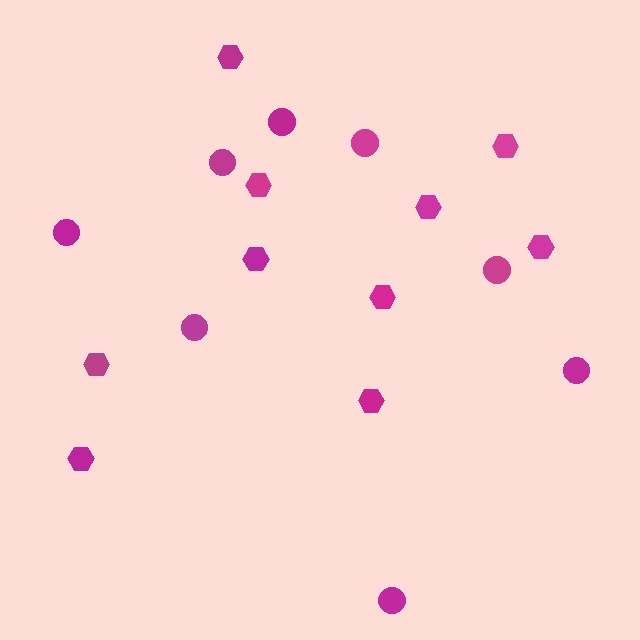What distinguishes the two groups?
There are 2 groups: one group of circles (8) and one group of hexagons (10).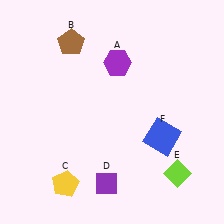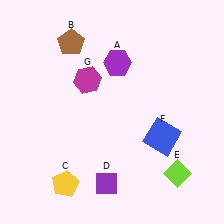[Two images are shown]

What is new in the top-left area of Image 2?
A magenta hexagon (G) was added in the top-left area of Image 2.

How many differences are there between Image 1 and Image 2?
There is 1 difference between the two images.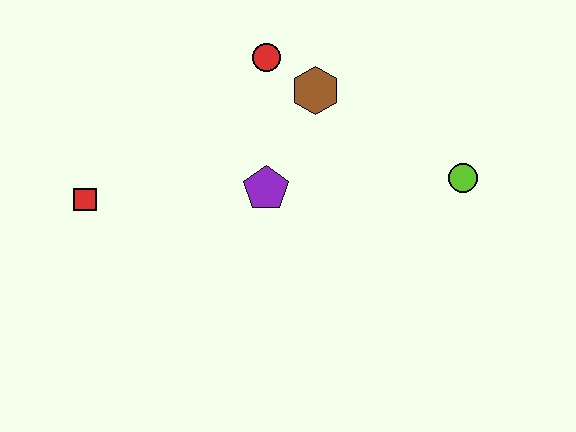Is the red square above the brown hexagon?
No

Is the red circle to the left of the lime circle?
Yes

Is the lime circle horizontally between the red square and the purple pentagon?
No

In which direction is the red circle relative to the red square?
The red circle is to the right of the red square.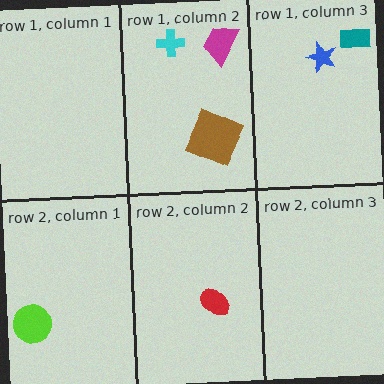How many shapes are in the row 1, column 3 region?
2.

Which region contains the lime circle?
The row 2, column 1 region.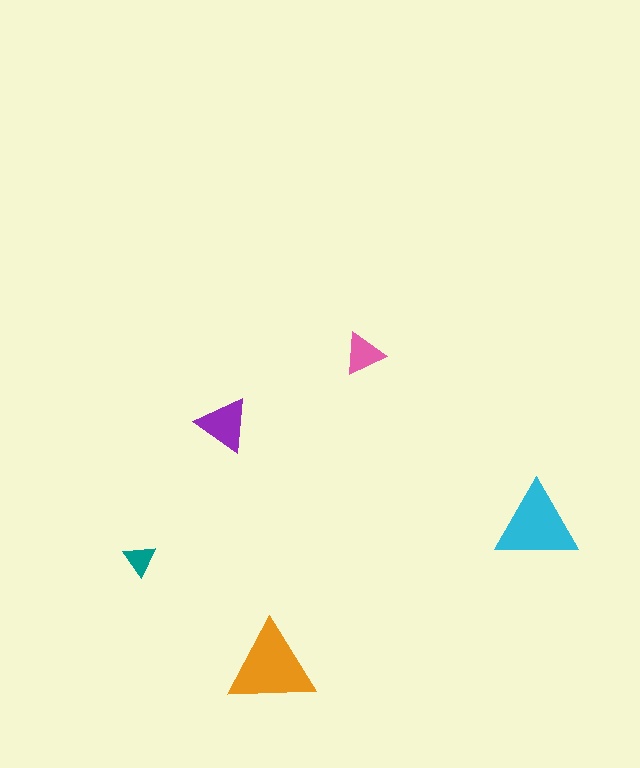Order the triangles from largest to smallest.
the orange one, the cyan one, the purple one, the pink one, the teal one.